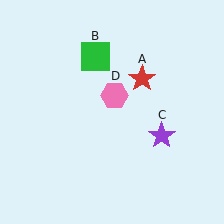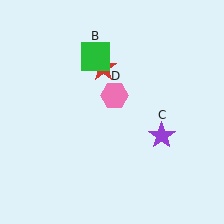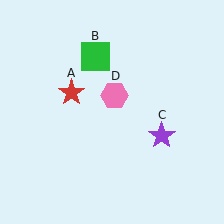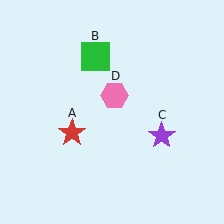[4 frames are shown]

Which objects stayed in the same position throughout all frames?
Green square (object B) and purple star (object C) and pink hexagon (object D) remained stationary.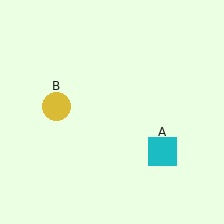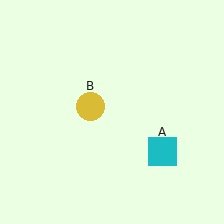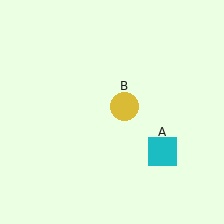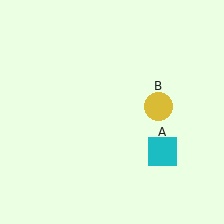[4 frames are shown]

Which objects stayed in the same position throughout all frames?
Cyan square (object A) remained stationary.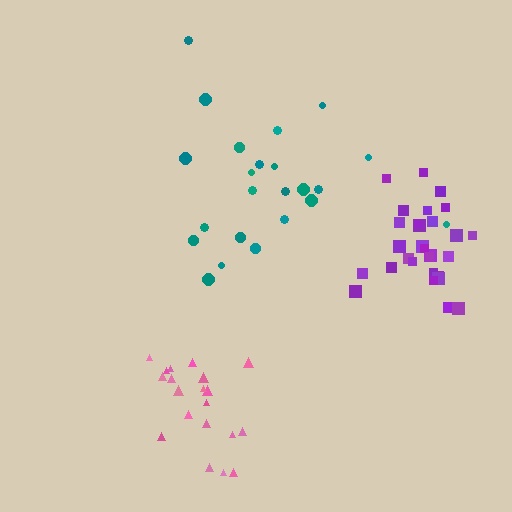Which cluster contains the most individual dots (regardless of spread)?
Purple (29).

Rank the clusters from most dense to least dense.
purple, pink, teal.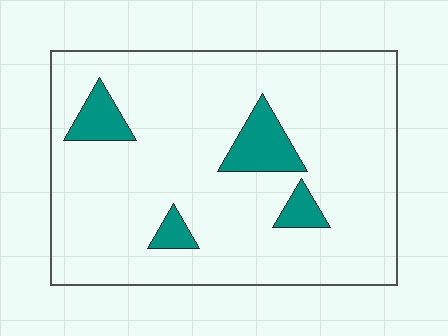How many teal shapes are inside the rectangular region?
4.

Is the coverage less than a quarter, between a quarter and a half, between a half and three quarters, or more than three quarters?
Less than a quarter.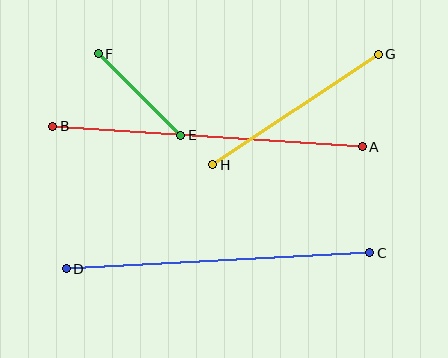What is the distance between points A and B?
The distance is approximately 310 pixels.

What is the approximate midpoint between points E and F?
The midpoint is at approximately (140, 94) pixels.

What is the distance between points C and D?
The distance is approximately 304 pixels.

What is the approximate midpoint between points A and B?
The midpoint is at approximately (207, 136) pixels.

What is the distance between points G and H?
The distance is approximately 199 pixels.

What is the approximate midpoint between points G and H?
The midpoint is at approximately (296, 109) pixels.